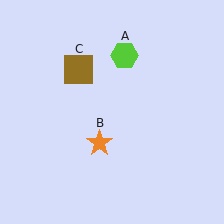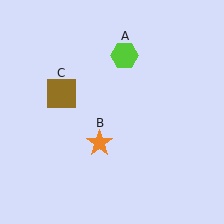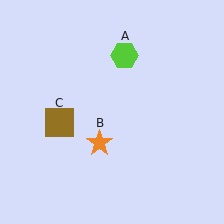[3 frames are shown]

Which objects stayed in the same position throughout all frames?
Lime hexagon (object A) and orange star (object B) remained stationary.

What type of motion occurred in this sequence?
The brown square (object C) rotated counterclockwise around the center of the scene.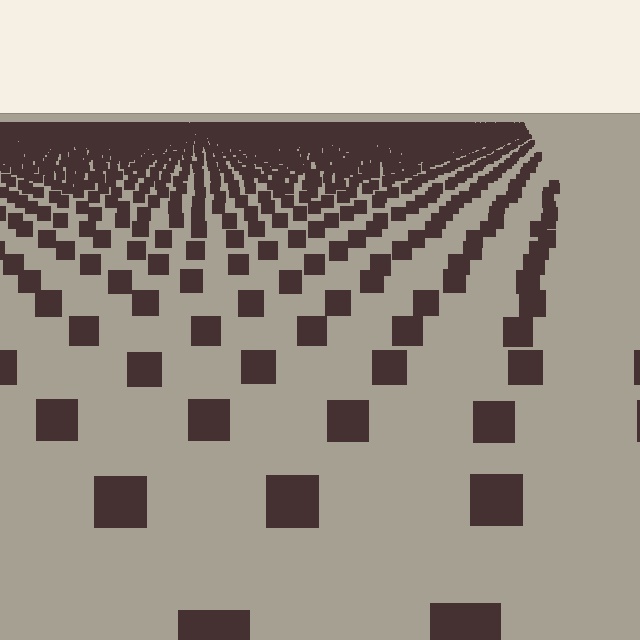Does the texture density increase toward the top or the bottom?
Density increases toward the top.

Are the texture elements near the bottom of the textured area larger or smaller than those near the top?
Larger. Near the bottom, elements are closer to the viewer and appear at a bigger on-screen size.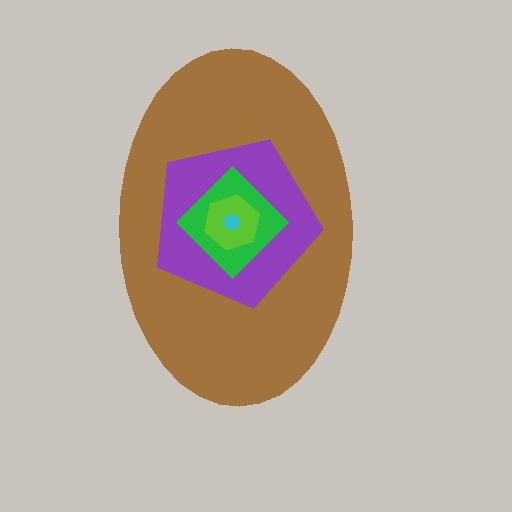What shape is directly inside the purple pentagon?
The green diamond.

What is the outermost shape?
The brown ellipse.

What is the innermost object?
The cyan circle.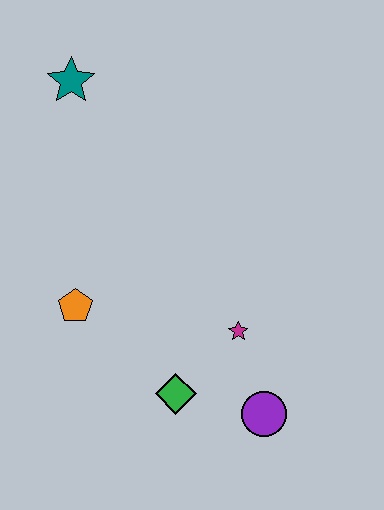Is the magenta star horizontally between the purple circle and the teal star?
Yes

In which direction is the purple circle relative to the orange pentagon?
The purple circle is to the right of the orange pentagon.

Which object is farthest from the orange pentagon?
The teal star is farthest from the orange pentagon.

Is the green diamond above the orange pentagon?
No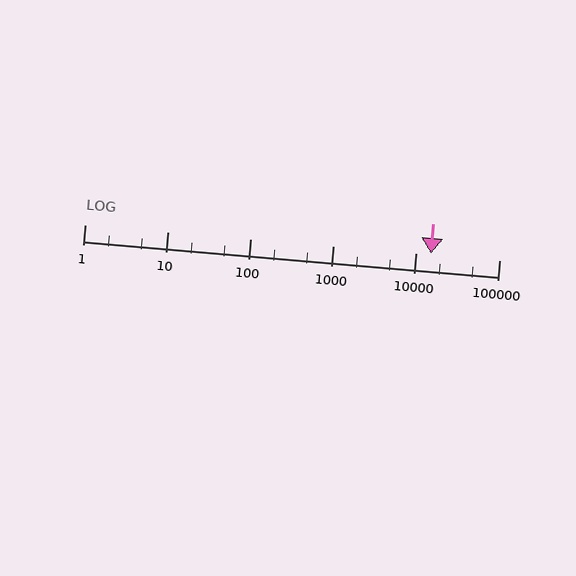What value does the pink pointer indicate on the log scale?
The pointer indicates approximately 15000.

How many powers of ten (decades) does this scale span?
The scale spans 5 decades, from 1 to 100000.